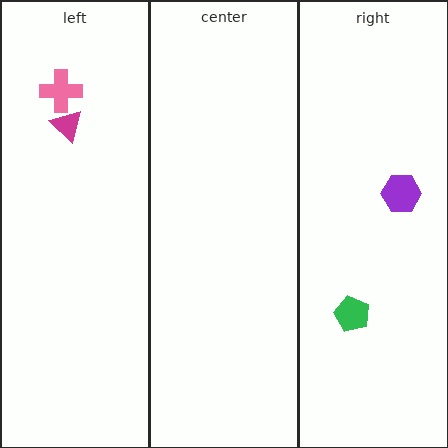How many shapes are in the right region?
2.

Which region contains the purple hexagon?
The right region.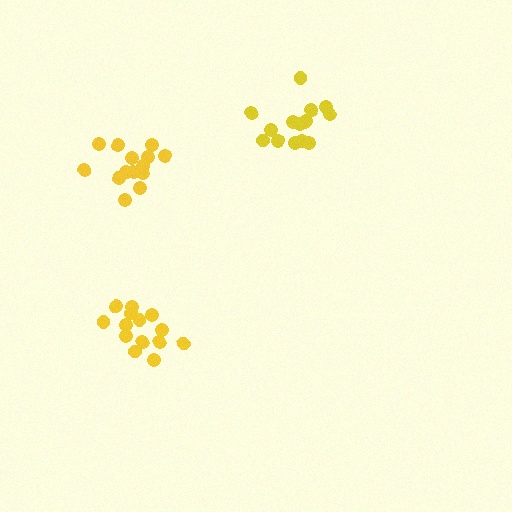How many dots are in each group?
Group 1: 15 dots, Group 2: 15 dots, Group 3: 14 dots (44 total).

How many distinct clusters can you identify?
There are 3 distinct clusters.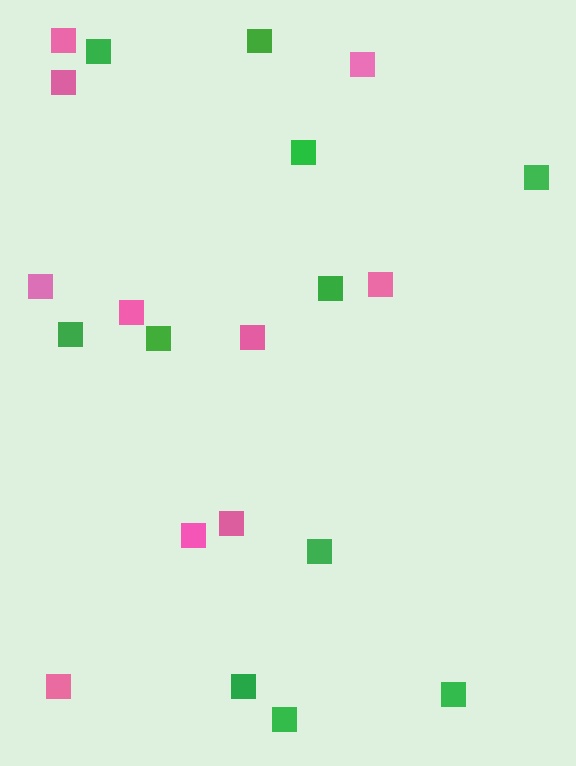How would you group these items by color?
There are 2 groups: one group of pink squares (10) and one group of green squares (11).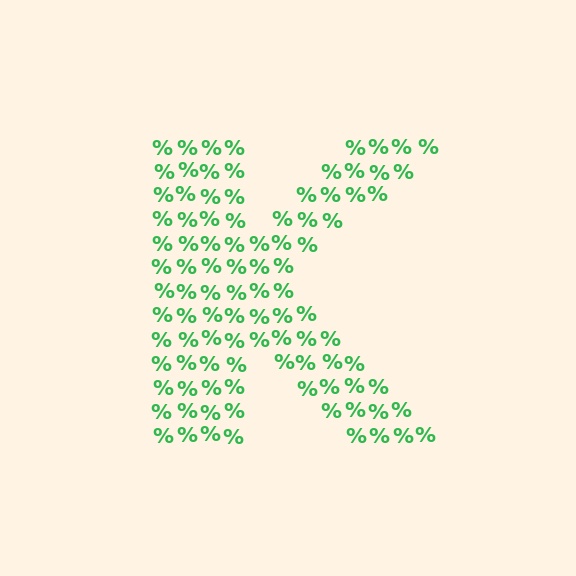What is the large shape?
The large shape is the letter K.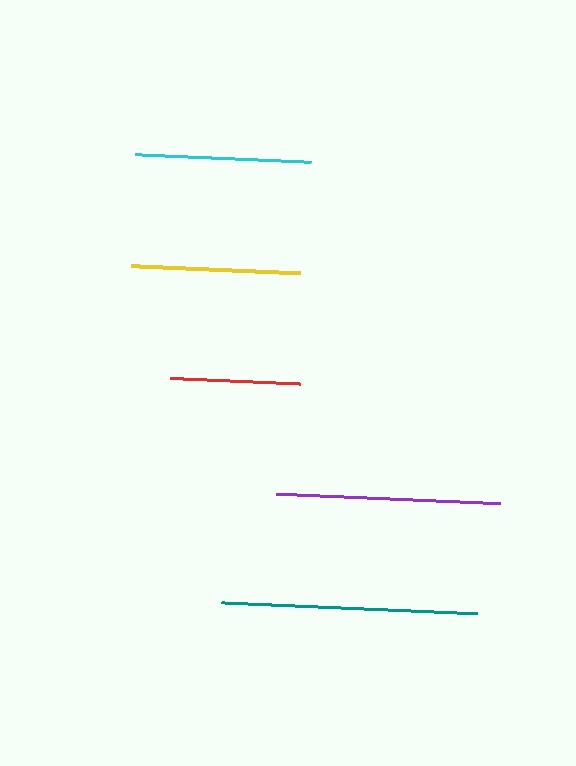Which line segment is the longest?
The teal line is the longest at approximately 256 pixels.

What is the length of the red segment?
The red segment is approximately 130 pixels long.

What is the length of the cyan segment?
The cyan segment is approximately 177 pixels long.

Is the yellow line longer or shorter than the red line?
The yellow line is longer than the red line.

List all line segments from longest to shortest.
From longest to shortest: teal, purple, cyan, yellow, red.